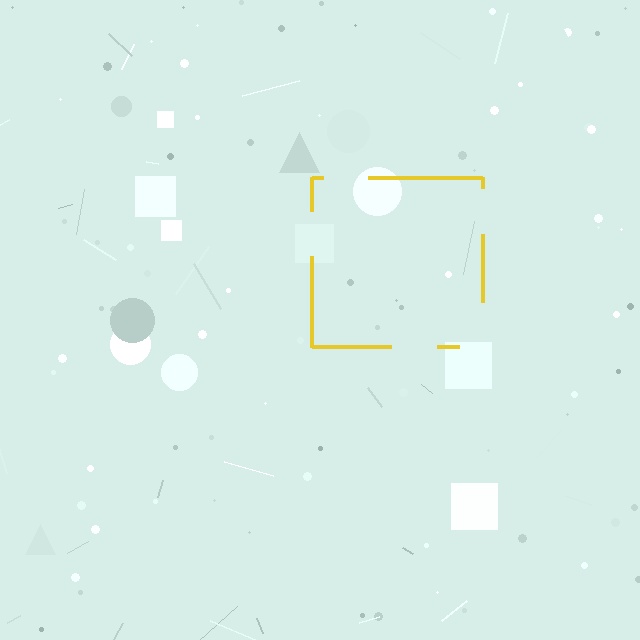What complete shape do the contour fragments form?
The contour fragments form a square.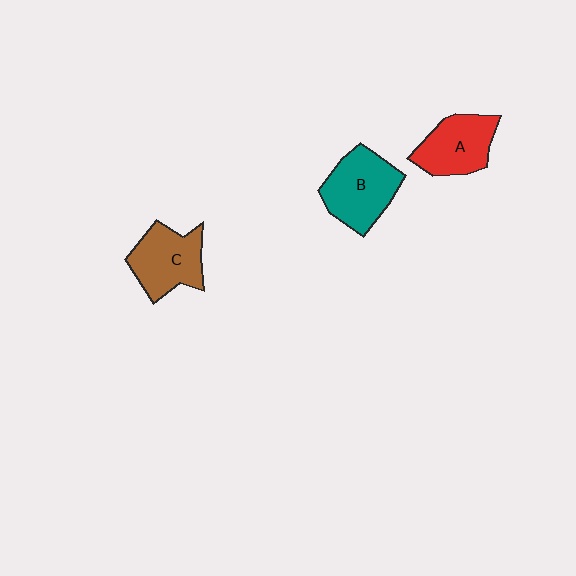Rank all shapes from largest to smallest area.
From largest to smallest: B (teal), C (brown), A (red).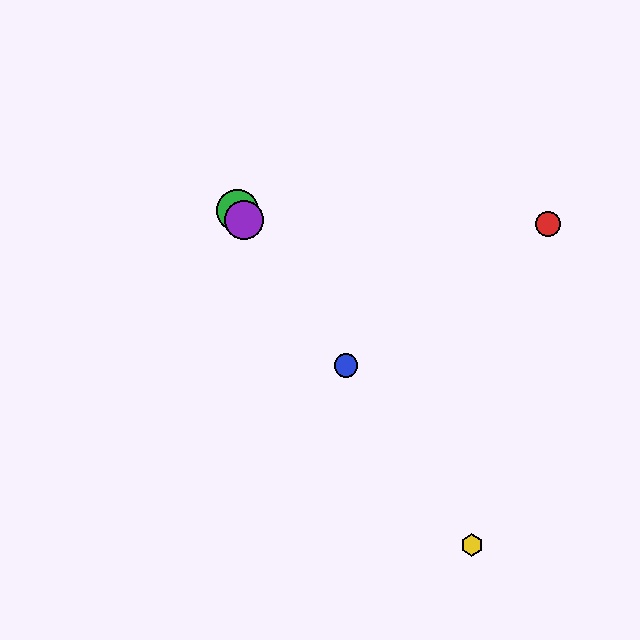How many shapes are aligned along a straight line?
4 shapes (the blue circle, the green circle, the yellow hexagon, the purple circle) are aligned along a straight line.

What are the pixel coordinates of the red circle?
The red circle is at (548, 224).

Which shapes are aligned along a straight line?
The blue circle, the green circle, the yellow hexagon, the purple circle are aligned along a straight line.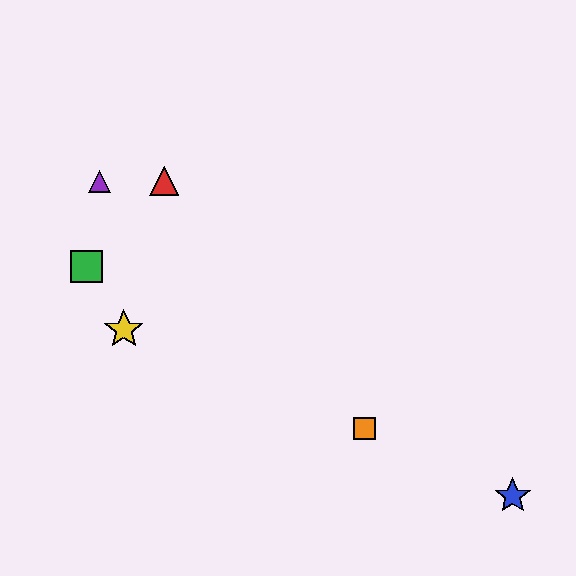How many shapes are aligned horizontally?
2 shapes (the red triangle, the purple triangle) are aligned horizontally.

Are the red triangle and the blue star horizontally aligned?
No, the red triangle is at y≈181 and the blue star is at y≈496.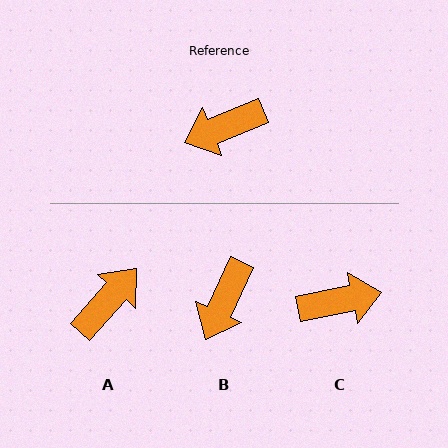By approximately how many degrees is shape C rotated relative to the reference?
Approximately 169 degrees counter-clockwise.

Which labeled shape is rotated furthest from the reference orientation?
C, about 169 degrees away.